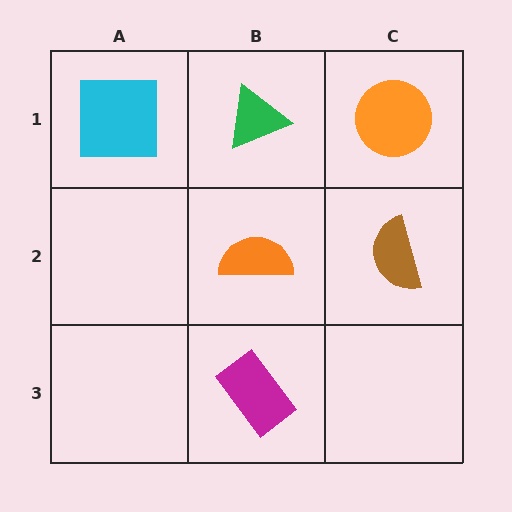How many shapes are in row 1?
3 shapes.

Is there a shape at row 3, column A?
No, that cell is empty.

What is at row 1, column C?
An orange circle.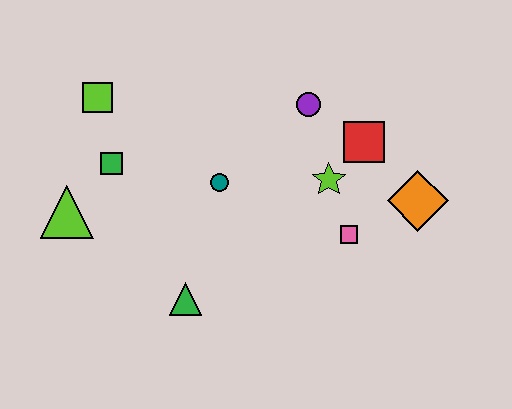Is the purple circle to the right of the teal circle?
Yes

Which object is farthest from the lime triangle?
The orange diamond is farthest from the lime triangle.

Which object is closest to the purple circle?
The red square is closest to the purple circle.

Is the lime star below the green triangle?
No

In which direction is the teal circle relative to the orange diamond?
The teal circle is to the left of the orange diamond.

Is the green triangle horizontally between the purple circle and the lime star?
No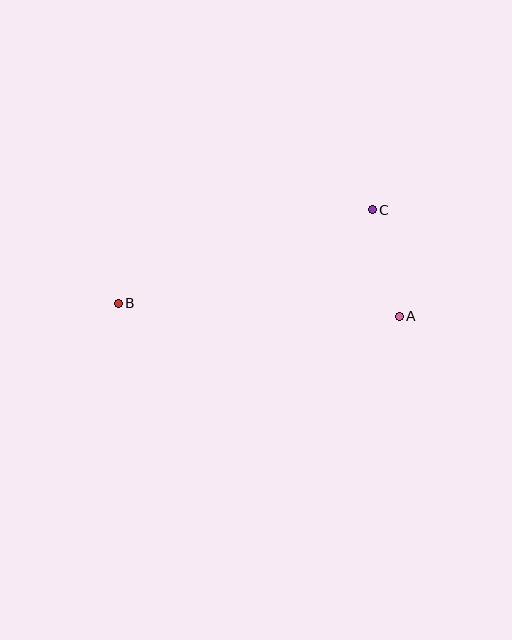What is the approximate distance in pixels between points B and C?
The distance between B and C is approximately 271 pixels.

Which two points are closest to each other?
Points A and C are closest to each other.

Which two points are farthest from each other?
Points A and B are farthest from each other.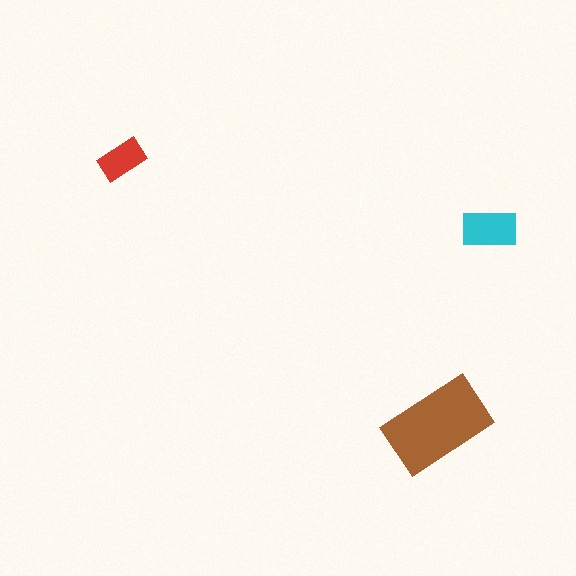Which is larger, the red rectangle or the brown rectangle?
The brown one.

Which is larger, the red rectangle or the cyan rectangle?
The cyan one.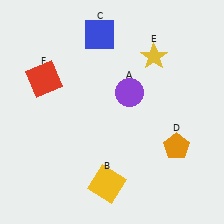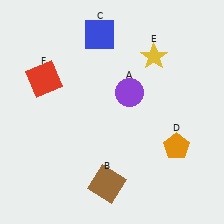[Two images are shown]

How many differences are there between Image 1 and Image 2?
There is 1 difference between the two images.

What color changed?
The square (B) changed from yellow in Image 1 to brown in Image 2.